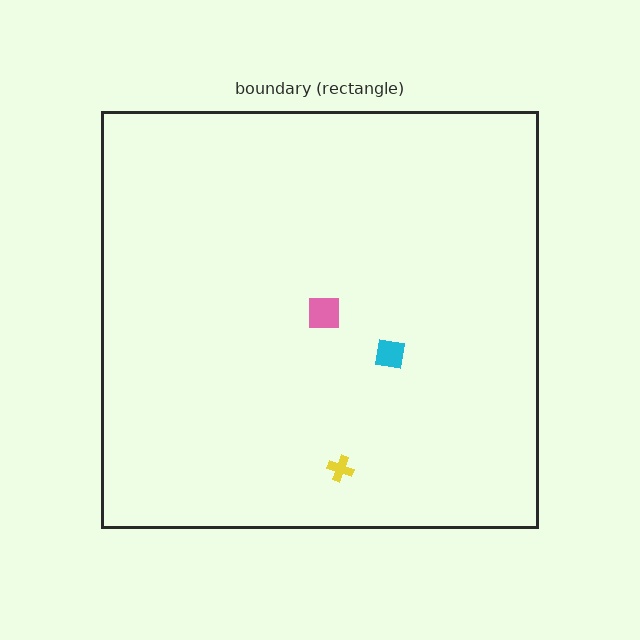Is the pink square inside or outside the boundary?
Inside.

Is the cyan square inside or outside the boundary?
Inside.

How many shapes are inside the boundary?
3 inside, 0 outside.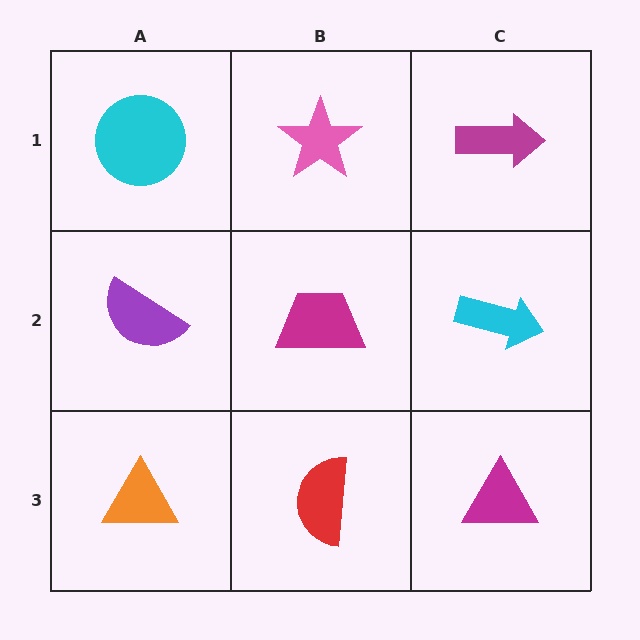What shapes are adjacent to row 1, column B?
A magenta trapezoid (row 2, column B), a cyan circle (row 1, column A), a magenta arrow (row 1, column C).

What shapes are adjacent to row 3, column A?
A purple semicircle (row 2, column A), a red semicircle (row 3, column B).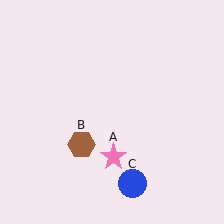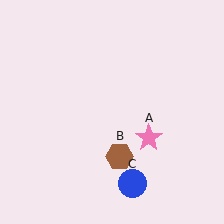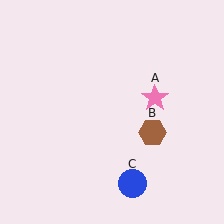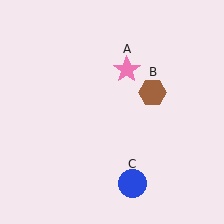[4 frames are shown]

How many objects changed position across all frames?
2 objects changed position: pink star (object A), brown hexagon (object B).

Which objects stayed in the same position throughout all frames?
Blue circle (object C) remained stationary.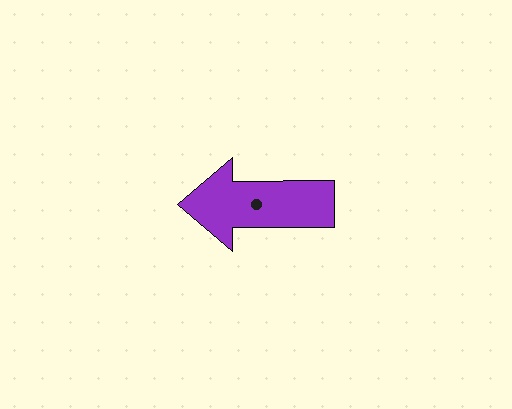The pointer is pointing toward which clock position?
Roughly 9 o'clock.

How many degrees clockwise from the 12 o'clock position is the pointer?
Approximately 270 degrees.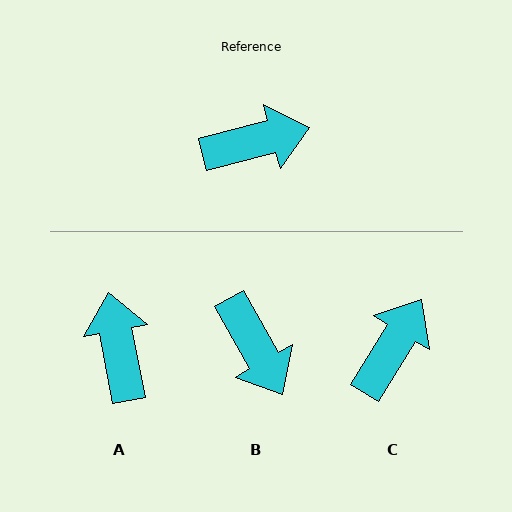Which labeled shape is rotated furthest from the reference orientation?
A, about 87 degrees away.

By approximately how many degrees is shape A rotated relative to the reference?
Approximately 87 degrees counter-clockwise.